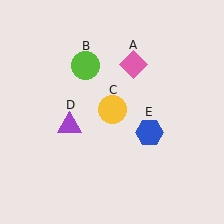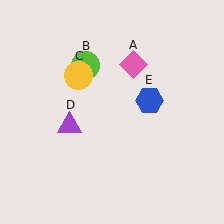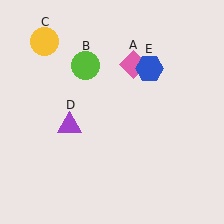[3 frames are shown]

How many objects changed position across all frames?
2 objects changed position: yellow circle (object C), blue hexagon (object E).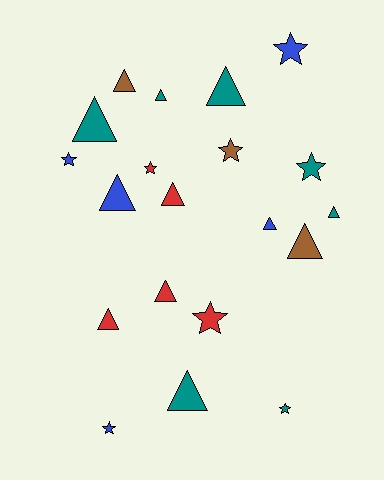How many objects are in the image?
There are 20 objects.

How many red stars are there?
There are 2 red stars.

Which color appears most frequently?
Teal, with 7 objects.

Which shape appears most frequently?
Triangle, with 12 objects.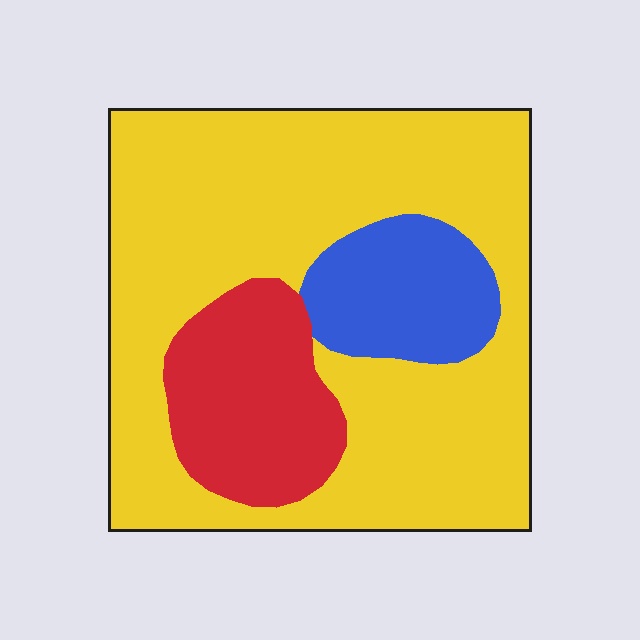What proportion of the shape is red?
Red takes up about one sixth (1/6) of the shape.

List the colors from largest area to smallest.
From largest to smallest: yellow, red, blue.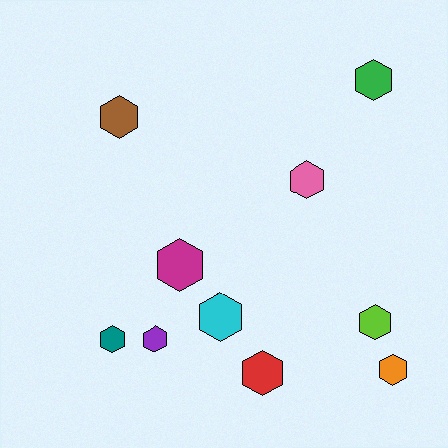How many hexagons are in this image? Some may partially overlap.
There are 10 hexagons.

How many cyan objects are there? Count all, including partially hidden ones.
There is 1 cyan object.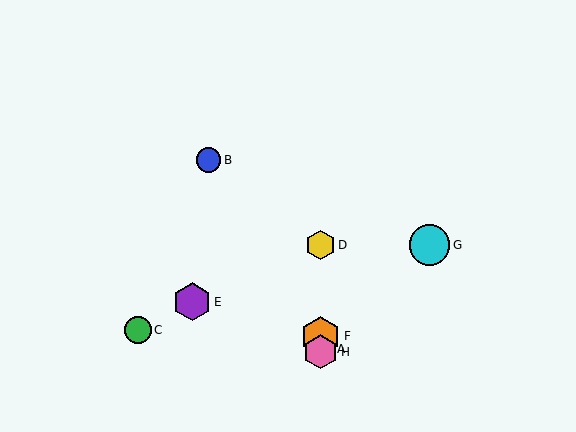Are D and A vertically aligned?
Yes, both are at x≈321.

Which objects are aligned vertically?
Objects A, D, F, H are aligned vertically.